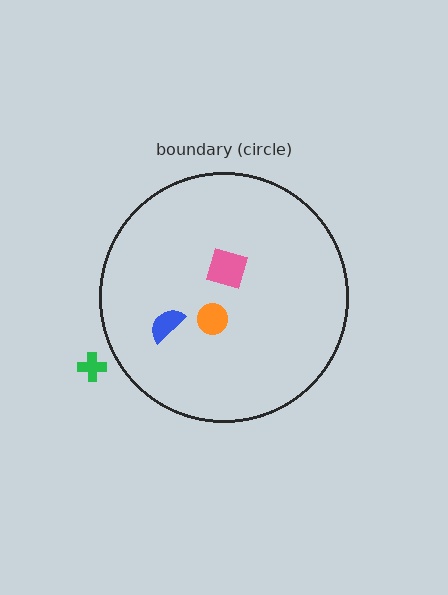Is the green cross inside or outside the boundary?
Outside.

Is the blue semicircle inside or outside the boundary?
Inside.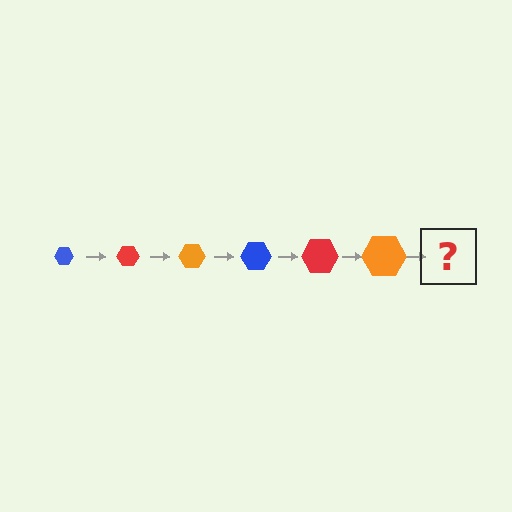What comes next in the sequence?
The next element should be a blue hexagon, larger than the previous one.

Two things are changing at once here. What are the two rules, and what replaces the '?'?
The two rules are that the hexagon grows larger each step and the color cycles through blue, red, and orange. The '?' should be a blue hexagon, larger than the previous one.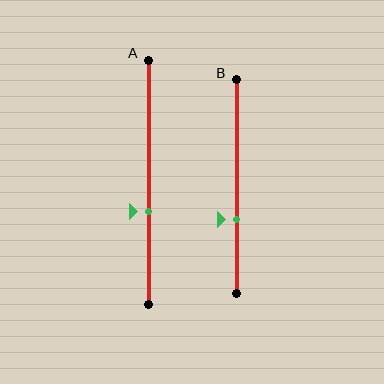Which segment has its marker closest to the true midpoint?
Segment A has its marker closest to the true midpoint.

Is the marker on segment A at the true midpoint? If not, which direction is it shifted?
No, the marker on segment A is shifted downward by about 12% of the segment length.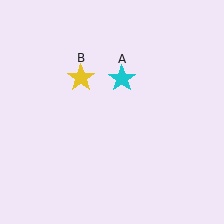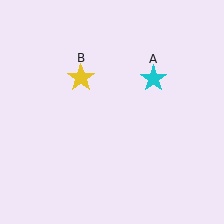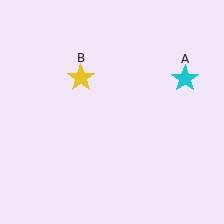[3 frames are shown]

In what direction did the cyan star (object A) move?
The cyan star (object A) moved right.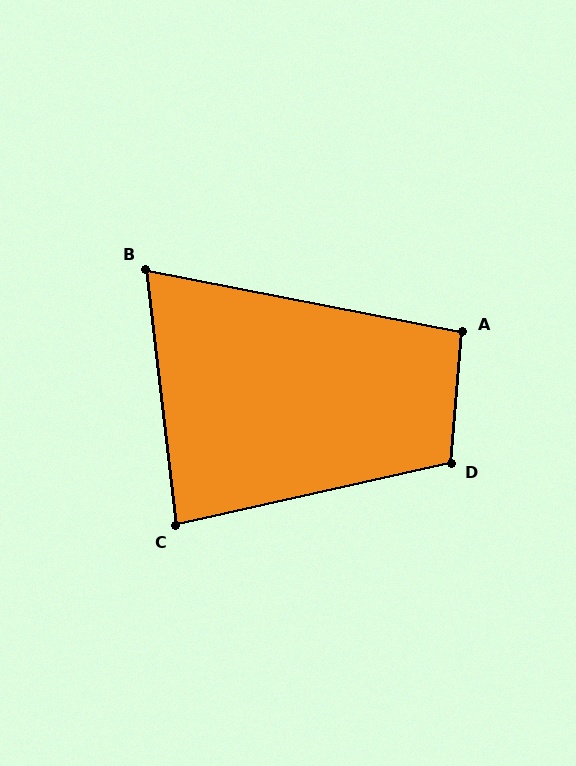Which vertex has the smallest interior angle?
B, at approximately 72 degrees.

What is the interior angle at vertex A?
Approximately 96 degrees (obtuse).